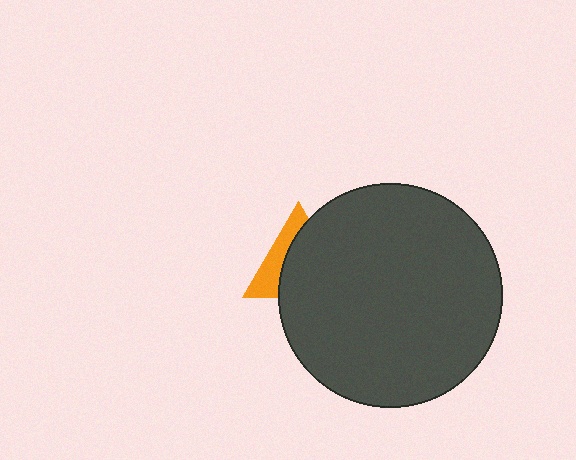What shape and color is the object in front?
The object in front is a dark gray circle.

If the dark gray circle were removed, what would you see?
You would see the complete orange triangle.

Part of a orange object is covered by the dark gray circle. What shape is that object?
It is a triangle.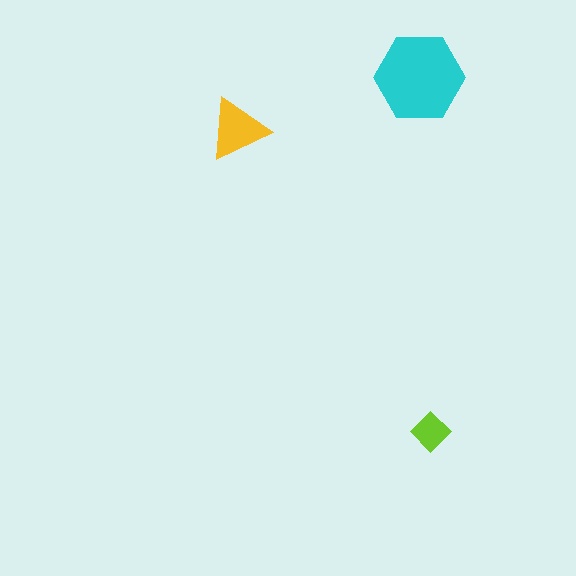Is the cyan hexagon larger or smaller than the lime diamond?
Larger.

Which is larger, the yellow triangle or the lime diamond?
The yellow triangle.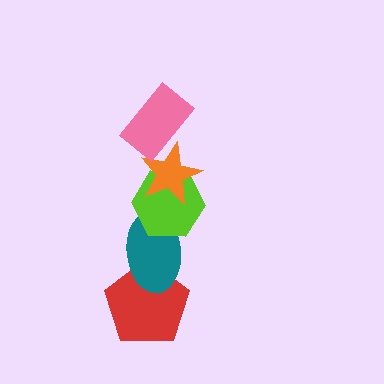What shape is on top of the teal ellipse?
The lime hexagon is on top of the teal ellipse.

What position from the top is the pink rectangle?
The pink rectangle is 1st from the top.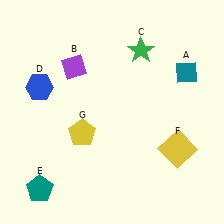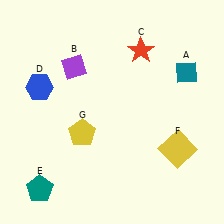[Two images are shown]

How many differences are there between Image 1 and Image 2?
There is 1 difference between the two images.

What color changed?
The star (C) changed from green in Image 1 to red in Image 2.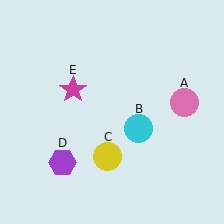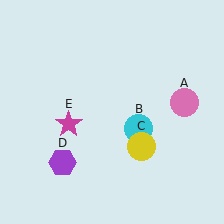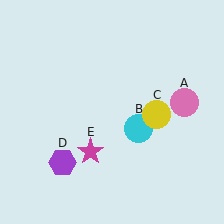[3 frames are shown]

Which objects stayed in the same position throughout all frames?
Pink circle (object A) and cyan circle (object B) and purple hexagon (object D) remained stationary.